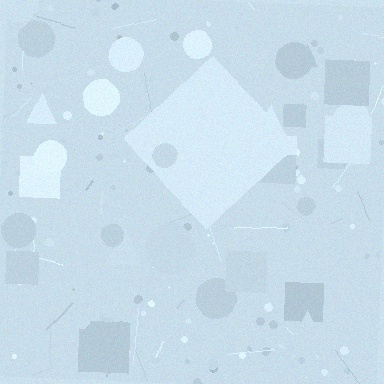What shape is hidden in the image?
A diamond is hidden in the image.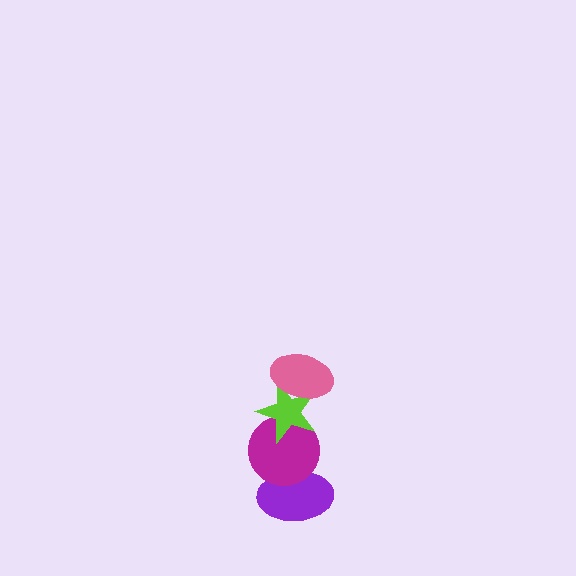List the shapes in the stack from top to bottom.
From top to bottom: the pink ellipse, the lime star, the magenta circle, the purple ellipse.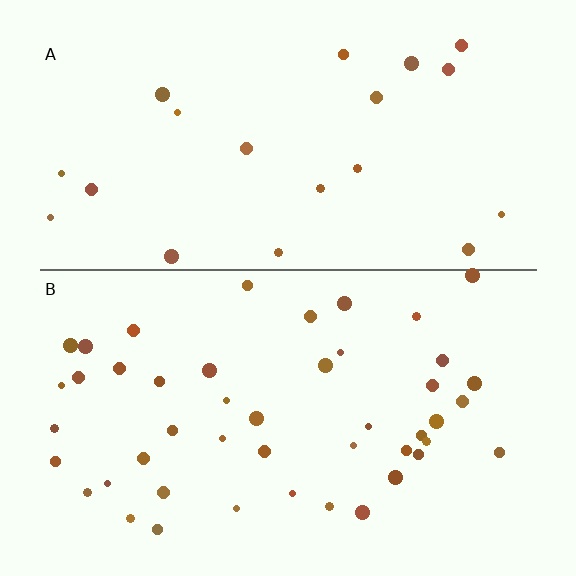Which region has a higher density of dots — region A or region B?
B (the bottom).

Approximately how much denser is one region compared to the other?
Approximately 2.3× — region B over region A.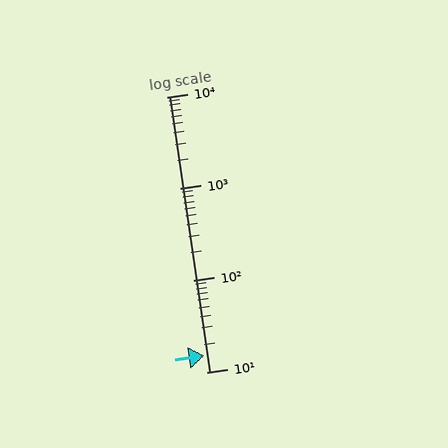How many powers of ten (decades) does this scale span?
The scale spans 3 decades, from 10 to 10000.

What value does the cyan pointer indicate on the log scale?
The pointer indicates approximately 15.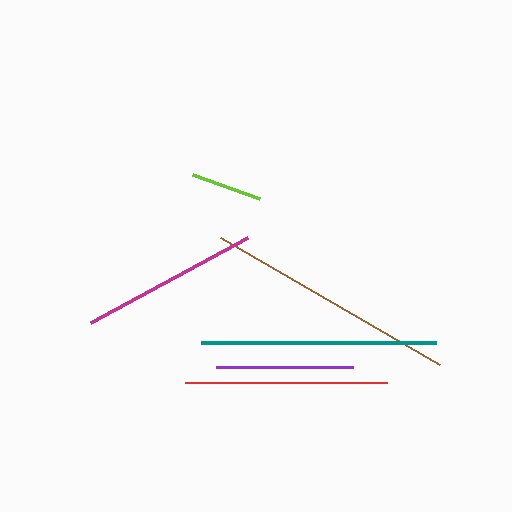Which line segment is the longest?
The brown line is the longest at approximately 253 pixels.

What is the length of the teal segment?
The teal segment is approximately 235 pixels long.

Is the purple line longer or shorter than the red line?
The red line is longer than the purple line.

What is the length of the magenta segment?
The magenta segment is approximately 179 pixels long.